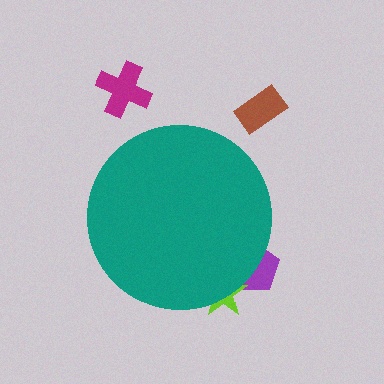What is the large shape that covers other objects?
A teal circle.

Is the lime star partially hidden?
Yes, the lime star is partially hidden behind the teal circle.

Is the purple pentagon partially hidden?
Yes, the purple pentagon is partially hidden behind the teal circle.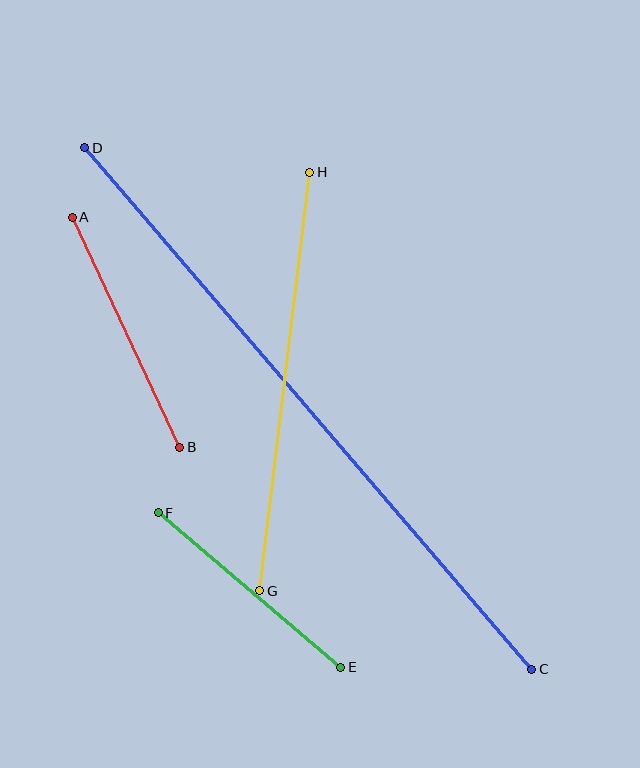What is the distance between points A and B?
The distance is approximately 254 pixels.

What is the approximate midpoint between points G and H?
The midpoint is at approximately (285, 382) pixels.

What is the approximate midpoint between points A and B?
The midpoint is at approximately (126, 332) pixels.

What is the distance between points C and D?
The distance is approximately 687 pixels.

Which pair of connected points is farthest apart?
Points C and D are farthest apart.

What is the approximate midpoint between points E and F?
The midpoint is at approximately (249, 590) pixels.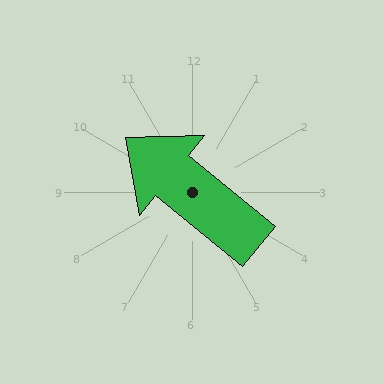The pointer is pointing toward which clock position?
Roughly 10 o'clock.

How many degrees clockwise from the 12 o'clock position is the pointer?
Approximately 309 degrees.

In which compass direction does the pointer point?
Northwest.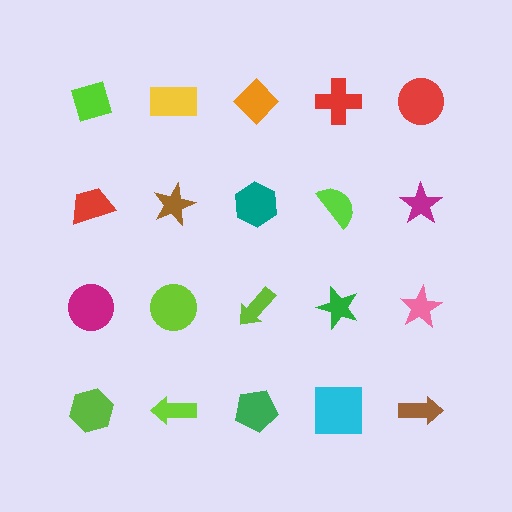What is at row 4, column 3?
A green pentagon.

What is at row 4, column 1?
A lime hexagon.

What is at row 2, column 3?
A teal hexagon.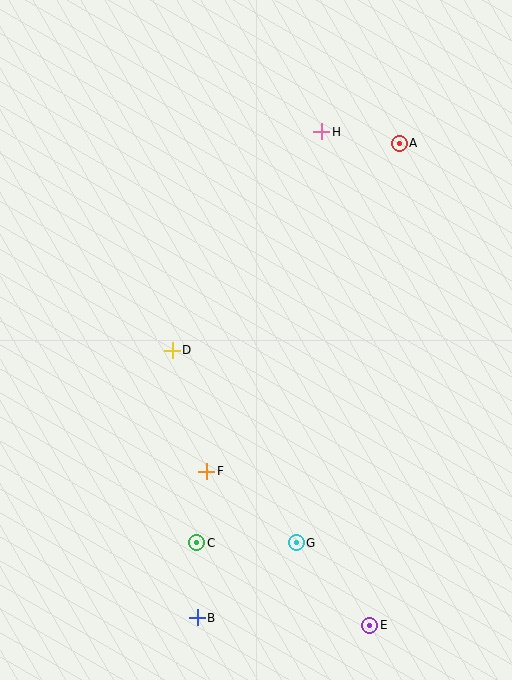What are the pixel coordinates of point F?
Point F is at (207, 471).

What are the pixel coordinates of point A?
Point A is at (399, 143).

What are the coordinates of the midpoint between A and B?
The midpoint between A and B is at (298, 380).